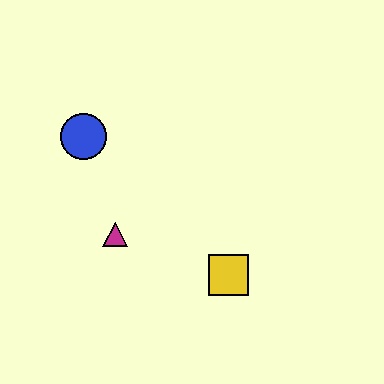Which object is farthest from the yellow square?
The blue circle is farthest from the yellow square.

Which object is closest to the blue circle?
The magenta triangle is closest to the blue circle.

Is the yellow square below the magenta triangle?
Yes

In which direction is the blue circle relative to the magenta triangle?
The blue circle is above the magenta triangle.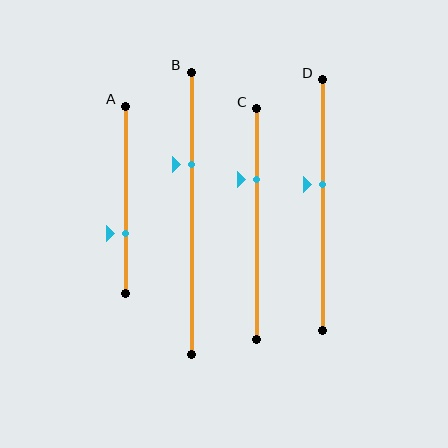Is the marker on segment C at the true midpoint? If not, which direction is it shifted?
No, the marker on segment C is shifted upward by about 19% of the segment length.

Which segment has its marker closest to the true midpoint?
Segment D has its marker closest to the true midpoint.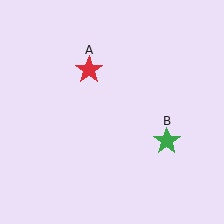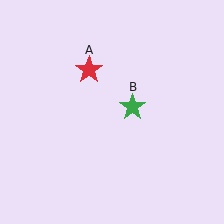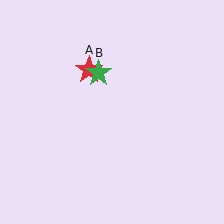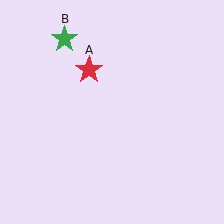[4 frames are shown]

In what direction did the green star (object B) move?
The green star (object B) moved up and to the left.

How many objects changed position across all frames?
1 object changed position: green star (object B).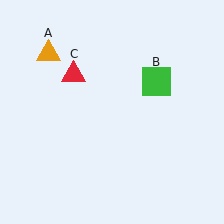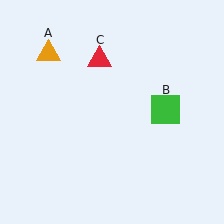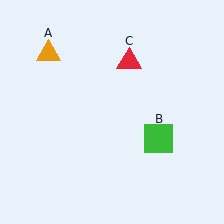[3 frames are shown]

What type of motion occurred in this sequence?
The green square (object B), red triangle (object C) rotated clockwise around the center of the scene.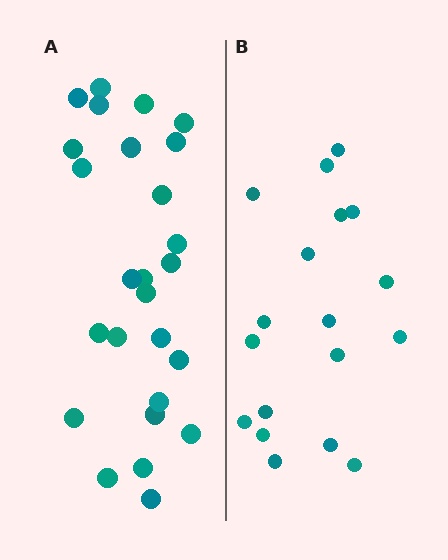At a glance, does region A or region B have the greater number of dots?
Region A (the left region) has more dots.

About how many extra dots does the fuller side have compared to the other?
Region A has roughly 8 or so more dots than region B.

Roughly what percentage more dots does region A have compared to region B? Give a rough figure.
About 45% more.